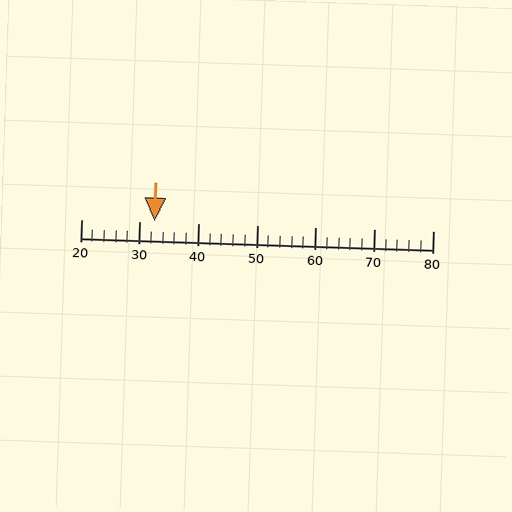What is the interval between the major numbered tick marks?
The major tick marks are spaced 10 units apart.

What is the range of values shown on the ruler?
The ruler shows values from 20 to 80.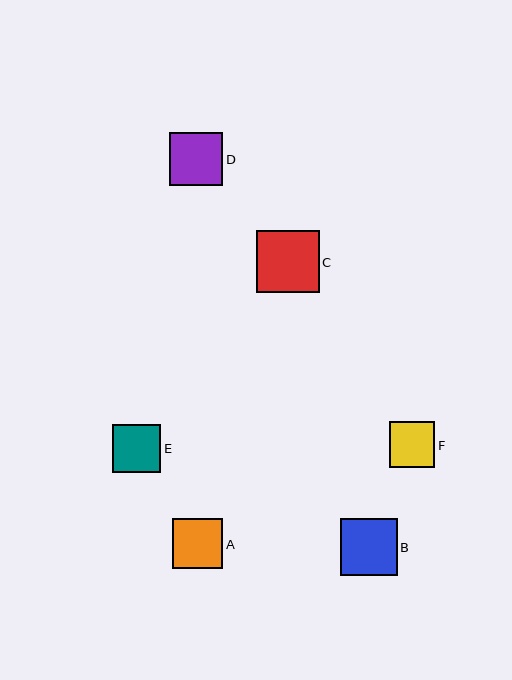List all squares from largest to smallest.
From largest to smallest: C, B, D, A, E, F.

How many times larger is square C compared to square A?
Square C is approximately 1.2 times the size of square A.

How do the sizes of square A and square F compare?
Square A and square F are approximately the same size.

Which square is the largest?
Square C is the largest with a size of approximately 63 pixels.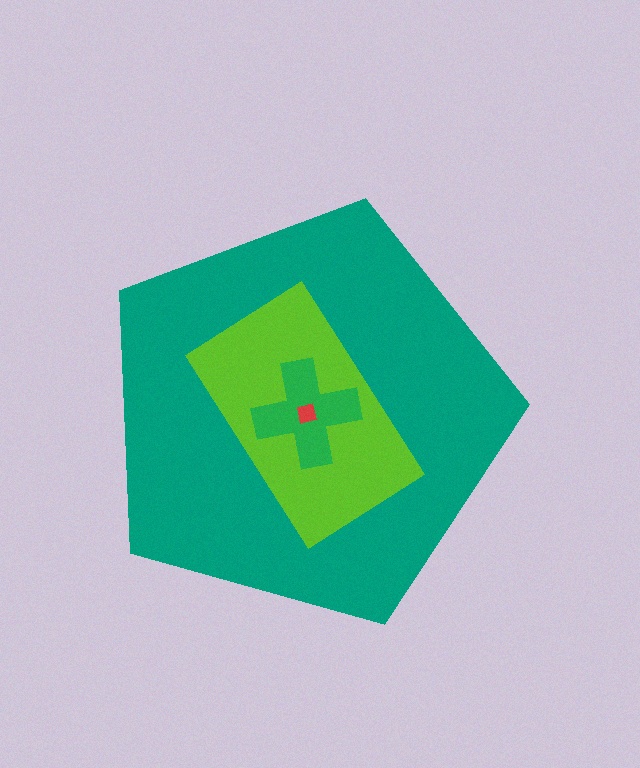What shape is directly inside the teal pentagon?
The lime rectangle.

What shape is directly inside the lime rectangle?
The green cross.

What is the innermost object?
The red square.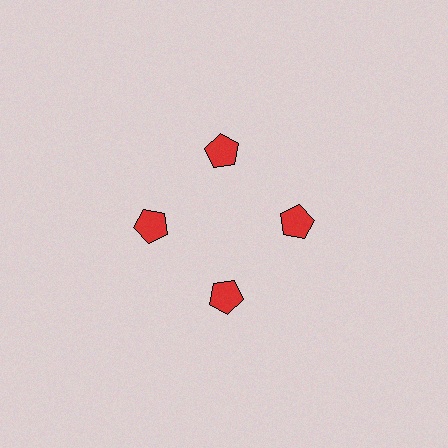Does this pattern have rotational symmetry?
Yes, this pattern has 4-fold rotational symmetry. It looks the same after rotating 90 degrees around the center.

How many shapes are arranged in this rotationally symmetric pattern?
There are 4 shapes, arranged in 4 groups of 1.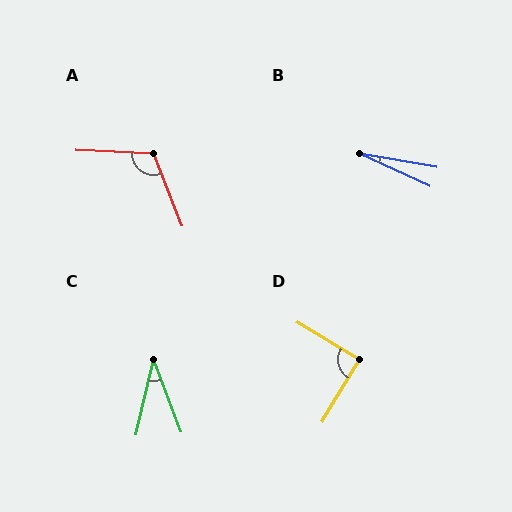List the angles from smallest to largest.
B (15°), C (33°), D (90°), A (113°).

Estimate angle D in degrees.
Approximately 90 degrees.